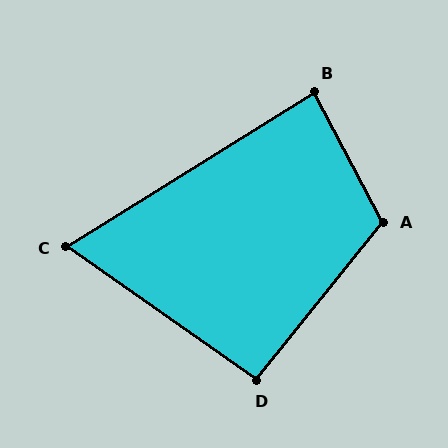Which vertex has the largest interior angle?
A, at approximately 113 degrees.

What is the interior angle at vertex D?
Approximately 94 degrees (approximately right).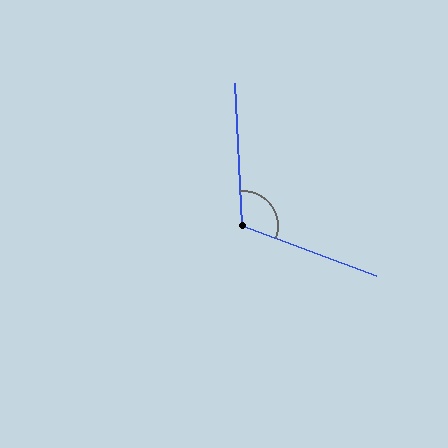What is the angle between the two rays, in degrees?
Approximately 113 degrees.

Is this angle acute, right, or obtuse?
It is obtuse.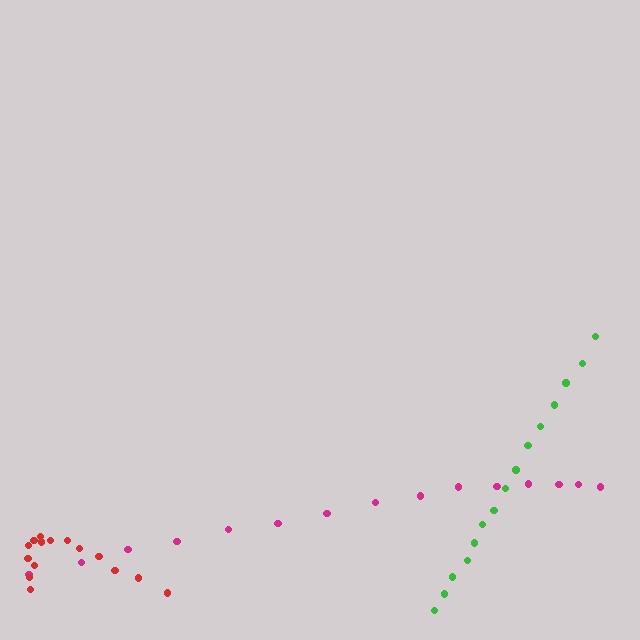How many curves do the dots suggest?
There are 3 distinct paths.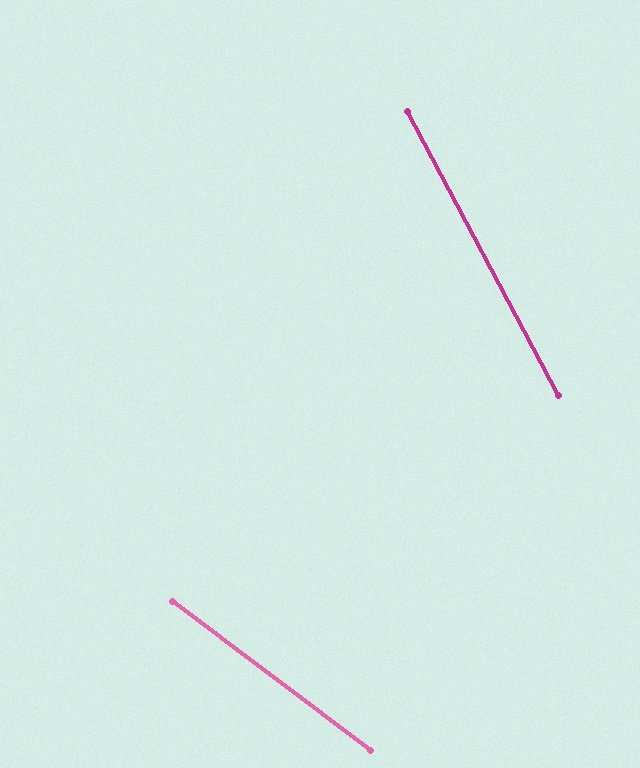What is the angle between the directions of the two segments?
Approximately 25 degrees.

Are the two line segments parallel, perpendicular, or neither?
Neither parallel nor perpendicular — they differ by about 25°.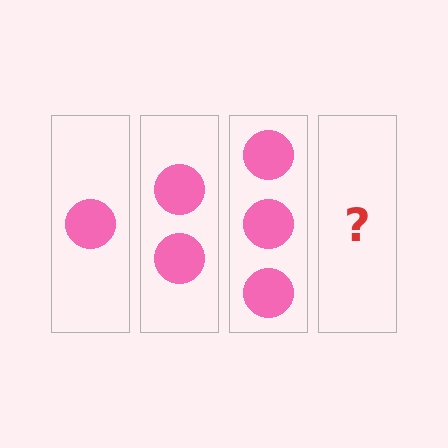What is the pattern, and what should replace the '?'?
The pattern is that each step adds one more circle. The '?' should be 4 circles.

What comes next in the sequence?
The next element should be 4 circles.